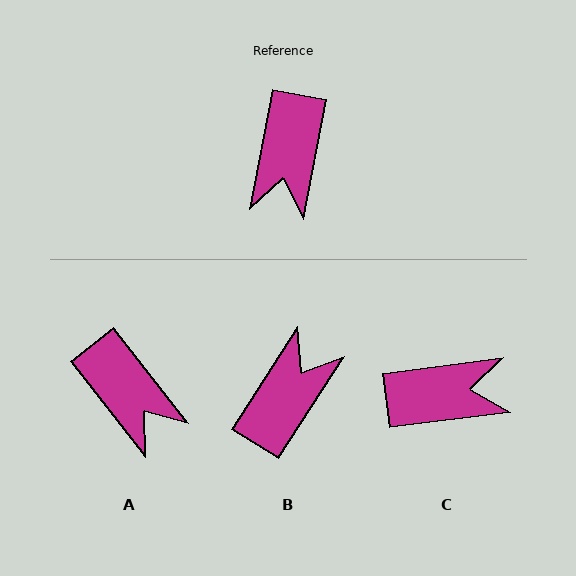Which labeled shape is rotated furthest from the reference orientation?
B, about 158 degrees away.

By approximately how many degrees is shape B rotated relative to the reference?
Approximately 158 degrees counter-clockwise.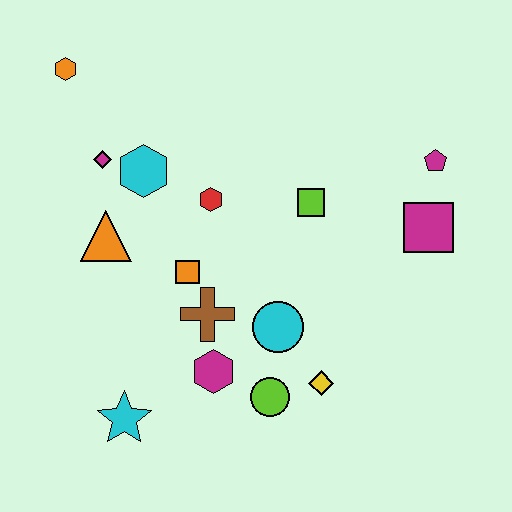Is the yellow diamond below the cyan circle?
Yes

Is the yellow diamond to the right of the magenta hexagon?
Yes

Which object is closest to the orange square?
The brown cross is closest to the orange square.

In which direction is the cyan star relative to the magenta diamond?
The cyan star is below the magenta diamond.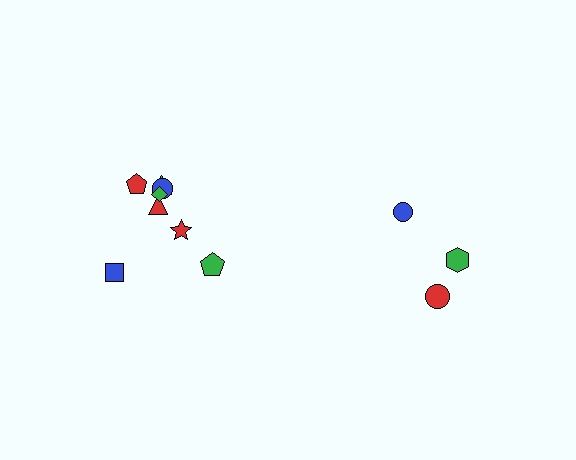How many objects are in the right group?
There are 3 objects.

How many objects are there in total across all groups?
There are 11 objects.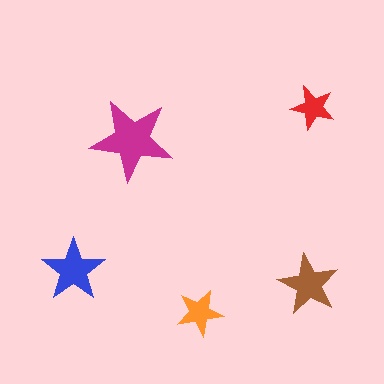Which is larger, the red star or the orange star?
The orange one.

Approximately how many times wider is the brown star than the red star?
About 1.5 times wider.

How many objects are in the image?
There are 5 objects in the image.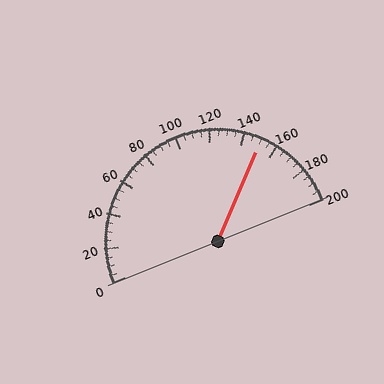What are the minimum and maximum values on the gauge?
The gauge ranges from 0 to 200.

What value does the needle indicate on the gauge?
The needle indicates approximately 150.